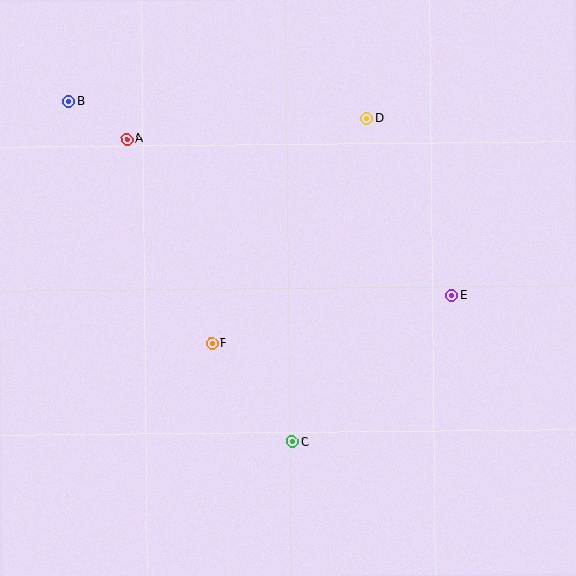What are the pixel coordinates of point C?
Point C is at (292, 441).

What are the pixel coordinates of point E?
Point E is at (452, 296).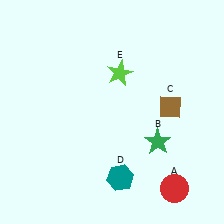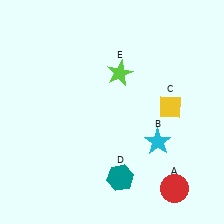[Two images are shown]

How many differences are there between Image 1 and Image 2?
There are 2 differences between the two images.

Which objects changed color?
B changed from green to cyan. C changed from brown to yellow.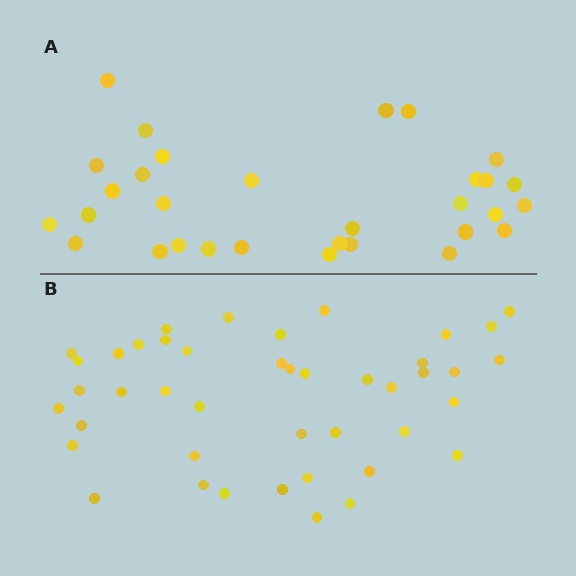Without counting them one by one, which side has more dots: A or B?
Region B (the bottom region) has more dots.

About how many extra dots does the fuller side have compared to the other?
Region B has roughly 12 or so more dots than region A.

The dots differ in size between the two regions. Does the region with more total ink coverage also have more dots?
No. Region A has more total ink coverage because its dots are larger, but region B actually contains more individual dots. Total area can be misleading — the number of items is what matters here.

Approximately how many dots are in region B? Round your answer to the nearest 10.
About 40 dots. (The exact count is 43, which rounds to 40.)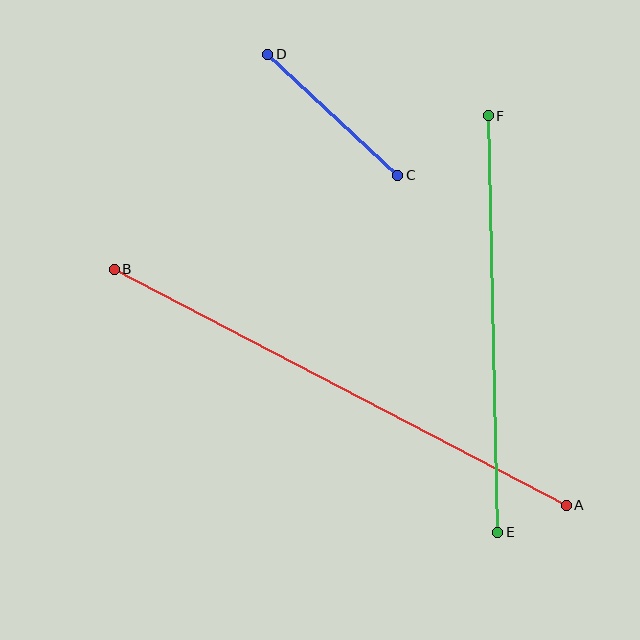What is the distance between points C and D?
The distance is approximately 178 pixels.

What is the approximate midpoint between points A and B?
The midpoint is at approximately (340, 387) pixels.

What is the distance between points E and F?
The distance is approximately 416 pixels.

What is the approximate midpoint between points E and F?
The midpoint is at approximately (493, 324) pixels.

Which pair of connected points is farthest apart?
Points A and B are farthest apart.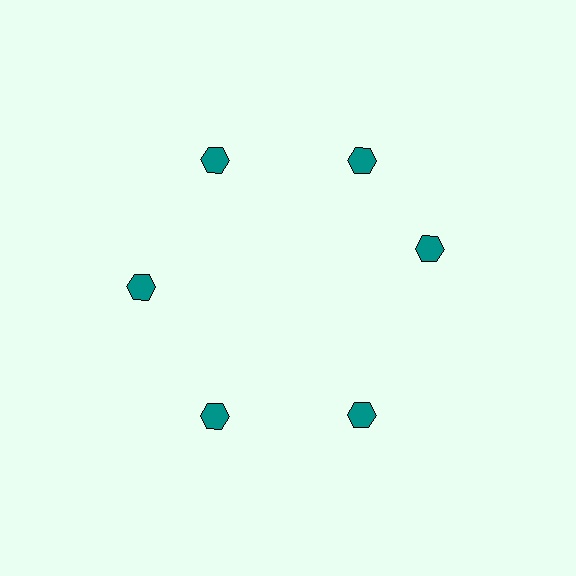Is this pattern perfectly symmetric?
No. The 6 teal hexagons are arranged in a ring, but one element near the 3 o'clock position is rotated out of alignment along the ring, breaking the 6-fold rotational symmetry.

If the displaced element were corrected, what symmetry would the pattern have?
It would have 6-fold rotational symmetry — the pattern would map onto itself every 60 degrees.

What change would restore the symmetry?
The symmetry would be restored by rotating it back into even spacing with its neighbors so that all 6 hexagons sit at equal angles and equal distance from the center.